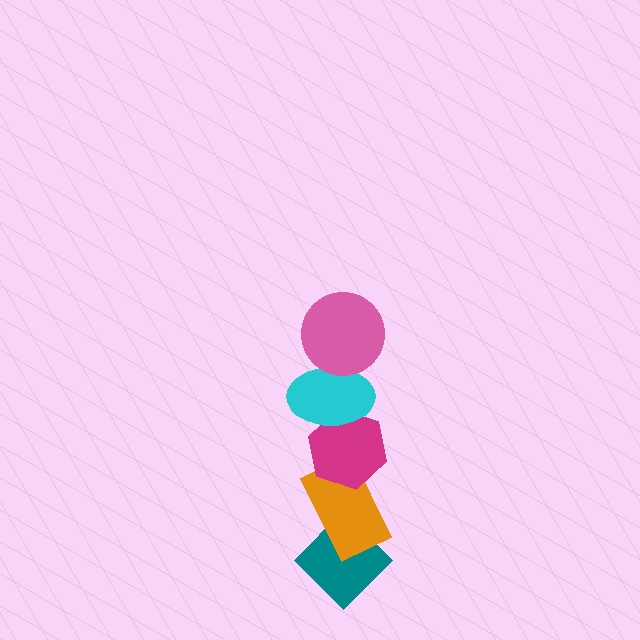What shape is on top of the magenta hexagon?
The cyan ellipse is on top of the magenta hexagon.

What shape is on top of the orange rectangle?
The magenta hexagon is on top of the orange rectangle.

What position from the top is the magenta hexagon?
The magenta hexagon is 3rd from the top.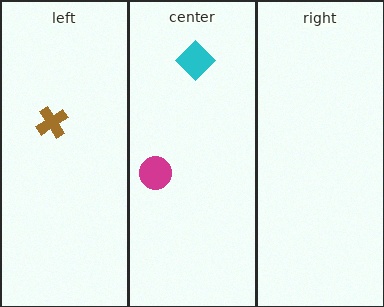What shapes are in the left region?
The brown cross.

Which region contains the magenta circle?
The center region.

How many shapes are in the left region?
1.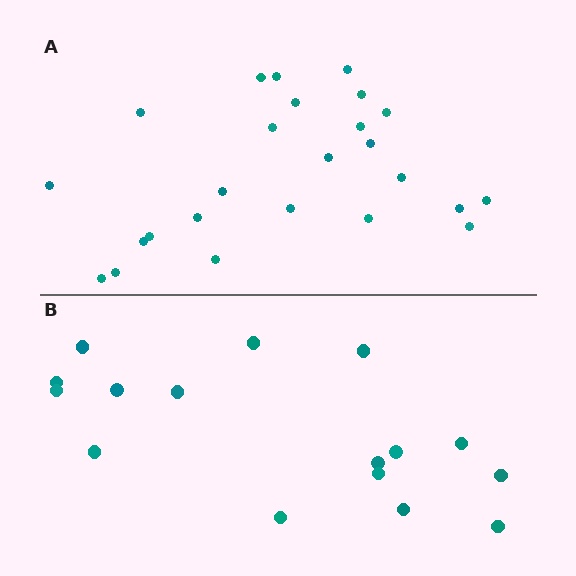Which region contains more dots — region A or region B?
Region A (the top region) has more dots.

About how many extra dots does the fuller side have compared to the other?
Region A has roughly 8 or so more dots than region B.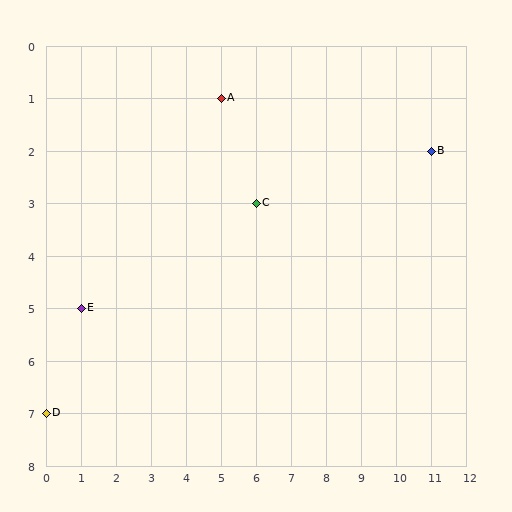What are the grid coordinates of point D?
Point D is at grid coordinates (0, 7).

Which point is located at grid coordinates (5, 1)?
Point A is at (5, 1).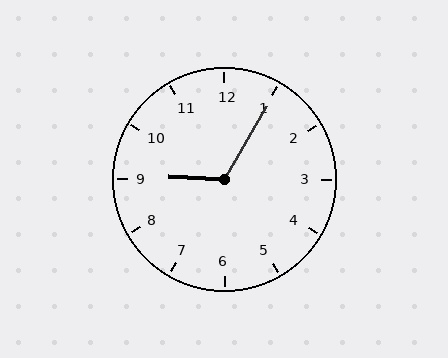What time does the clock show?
9:05.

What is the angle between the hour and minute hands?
Approximately 118 degrees.